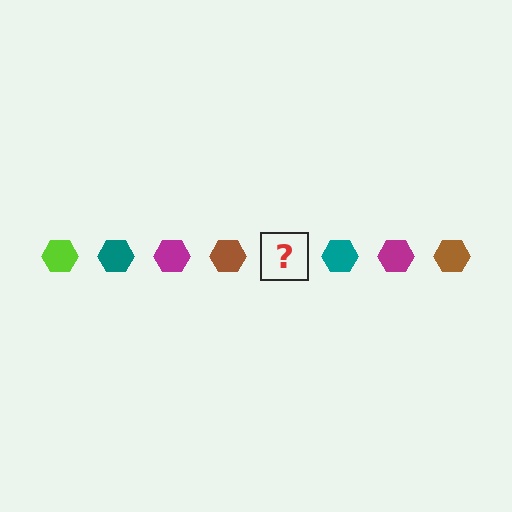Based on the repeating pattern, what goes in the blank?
The blank should be a lime hexagon.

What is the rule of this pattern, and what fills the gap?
The rule is that the pattern cycles through lime, teal, magenta, brown hexagons. The gap should be filled with a lime hexagon.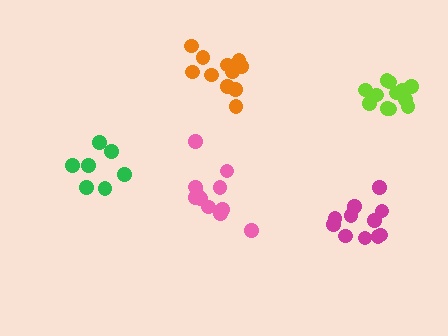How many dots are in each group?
Group 1: 12 dots, Group 2: 11 dots, Group 3: 11 dots, Group 4: 11 dots, Group 5: 7 dots (52 total).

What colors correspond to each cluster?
The clusters are colored: lime, orange, magenta, pink, green.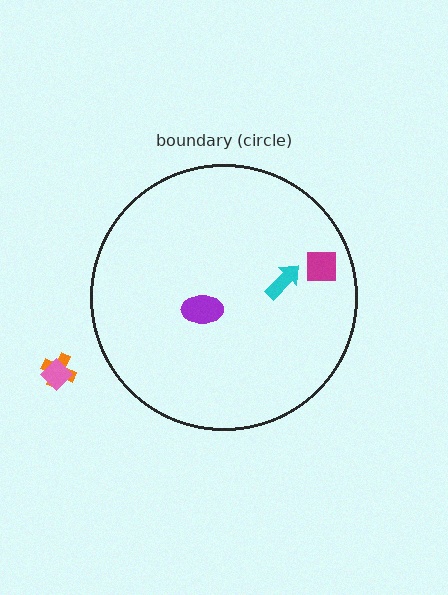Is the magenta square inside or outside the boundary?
Inside.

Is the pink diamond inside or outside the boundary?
Outside.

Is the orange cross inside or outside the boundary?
Outside.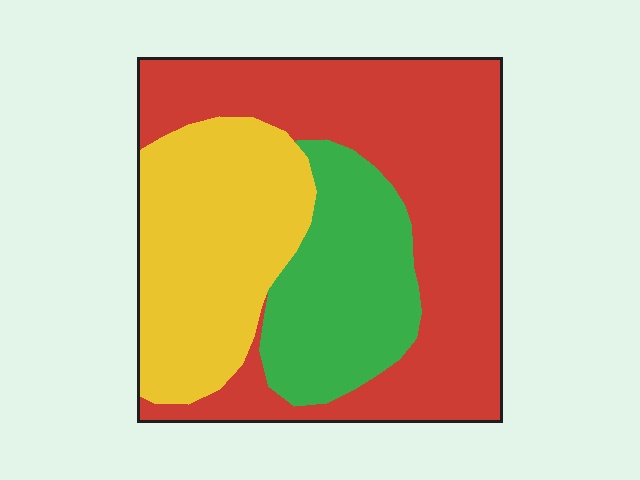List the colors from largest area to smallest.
From largest to smallest: red, yellow, green.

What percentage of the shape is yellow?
Yellow covers around 30% of the shape.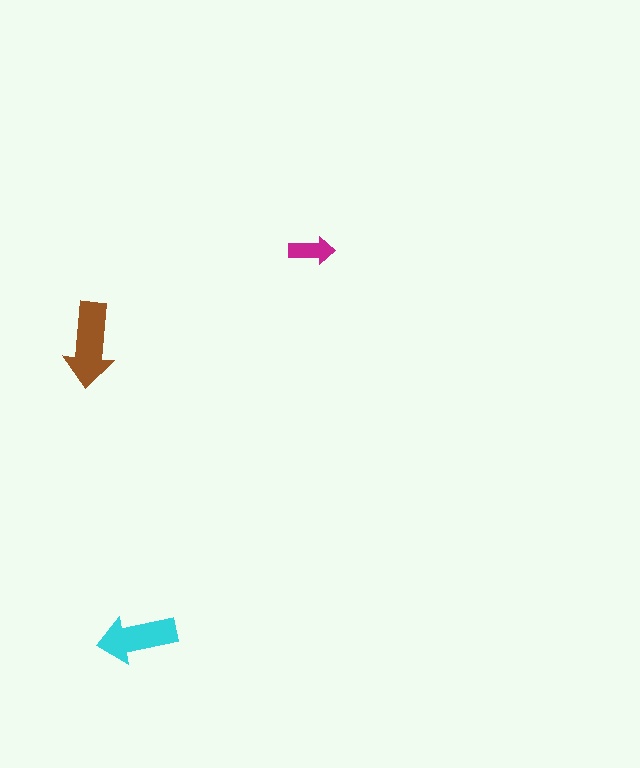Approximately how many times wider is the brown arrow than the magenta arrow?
About 2 times wider.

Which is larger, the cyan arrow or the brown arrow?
The brown one.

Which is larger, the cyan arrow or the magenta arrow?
The cyan one.